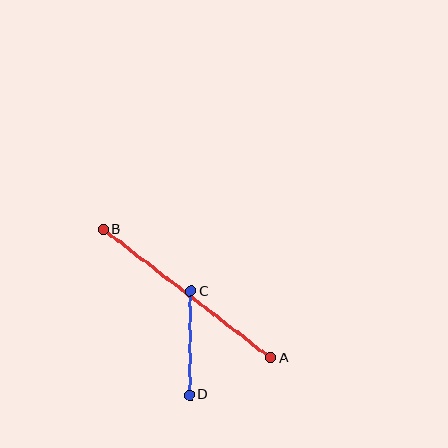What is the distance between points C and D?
The distance is approximately 104 pixels.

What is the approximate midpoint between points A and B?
The midpoint is at approximately (187, 294) pixels.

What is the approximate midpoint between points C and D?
The midpoint is at approximately (190, 343) pixels.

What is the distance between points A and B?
The distance is approximately 211 pixels.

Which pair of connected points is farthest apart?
Points A and B are farthest apart.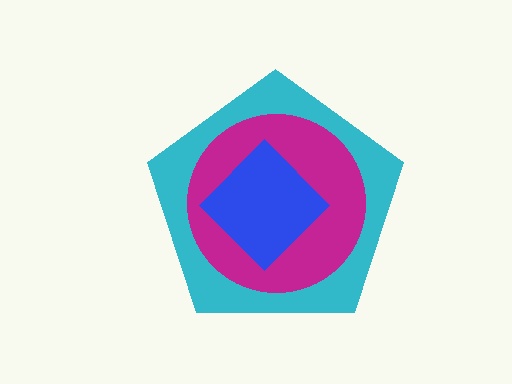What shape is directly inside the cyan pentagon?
The magenta circle.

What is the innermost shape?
The blue diamond.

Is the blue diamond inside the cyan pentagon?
Yes.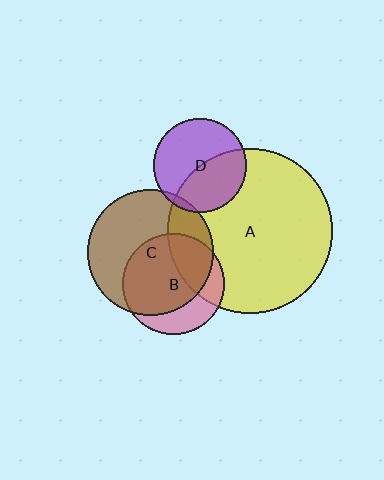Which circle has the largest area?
Circle A (yellow).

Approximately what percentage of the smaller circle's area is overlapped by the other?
Approximately 5%.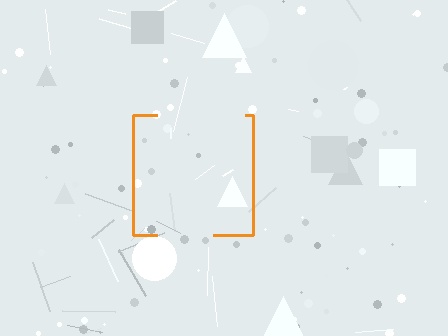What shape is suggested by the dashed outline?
The dashed outline suggests a square.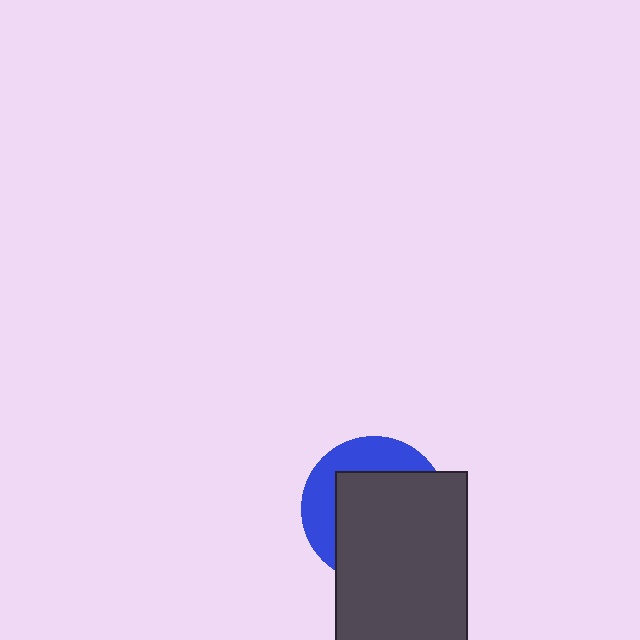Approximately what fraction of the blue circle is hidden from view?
Roughly 65% of the blue circle is hidden behind the dark gray rectangle.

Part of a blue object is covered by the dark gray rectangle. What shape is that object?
It is a circle.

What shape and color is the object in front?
The object in front is a dark gray rectangle.